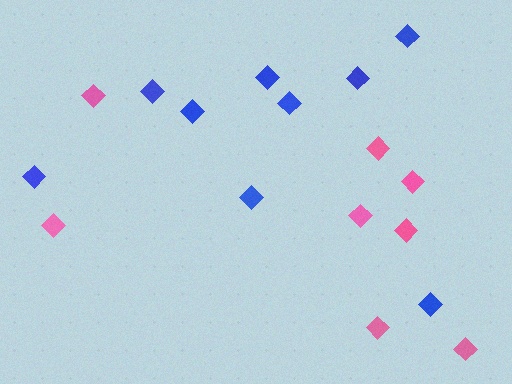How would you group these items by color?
There are 2 groups: one group of blue diamonds (9) and one group of pink diamonds (8).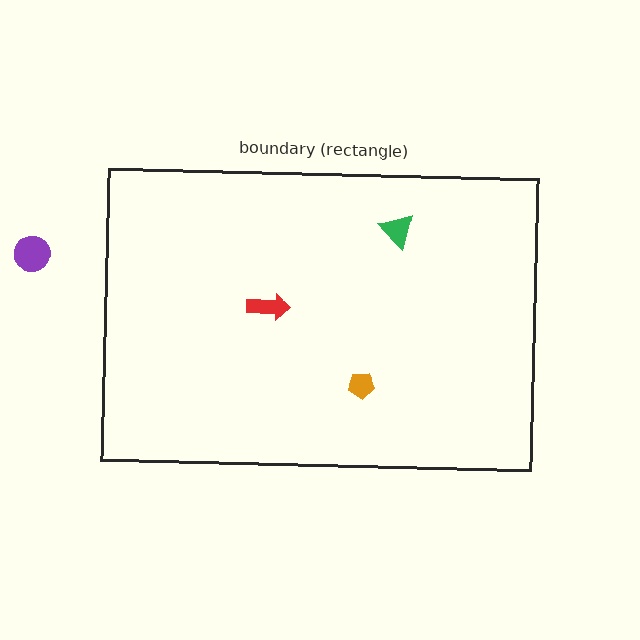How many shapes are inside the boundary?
3 inside, 1 outside.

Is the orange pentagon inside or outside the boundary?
Inside.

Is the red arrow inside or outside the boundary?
Inside.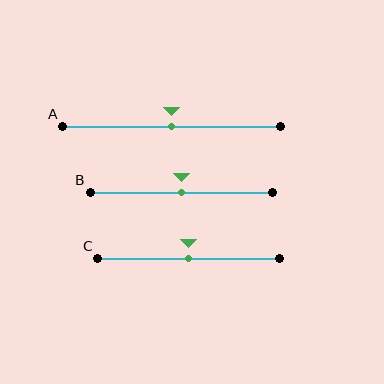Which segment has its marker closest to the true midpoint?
Segment A has its marker closest to the true midpoint.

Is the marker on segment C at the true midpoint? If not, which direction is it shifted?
Yes, the marker on segment C is at the true midpoint.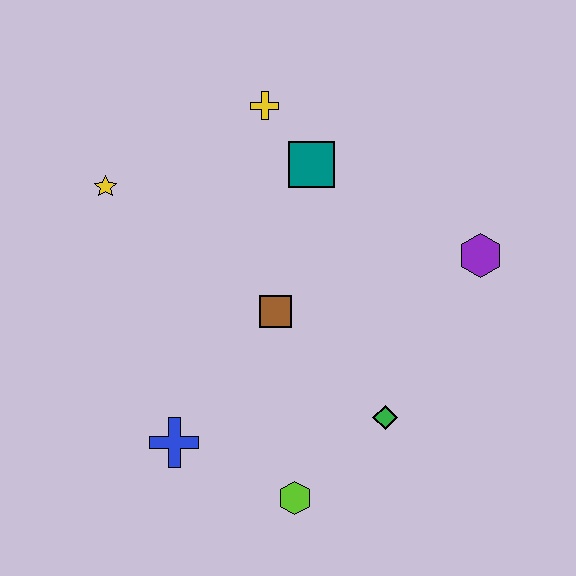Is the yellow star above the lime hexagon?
Yes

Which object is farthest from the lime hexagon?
The yellow cross is farthest from the lime hexagon.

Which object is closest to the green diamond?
The lime hexagon is closest to the green diamond.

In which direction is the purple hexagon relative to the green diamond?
The purple hexagon is above the green diamond.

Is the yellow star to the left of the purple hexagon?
Yes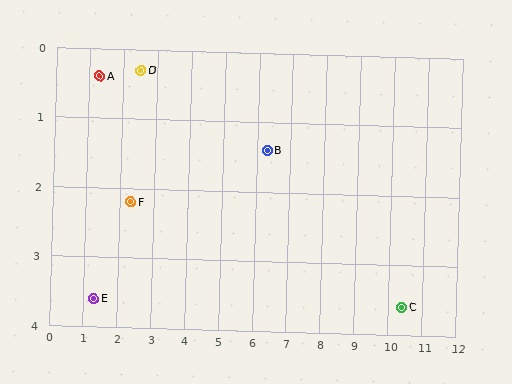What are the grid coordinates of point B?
Point B is at approximately (6.3, 1.4).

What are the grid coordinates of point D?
Point D is at approximately (2.5, 0.3).